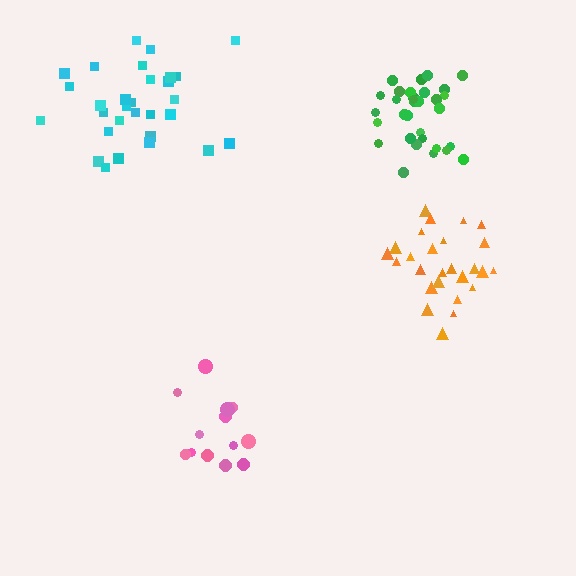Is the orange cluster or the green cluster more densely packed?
Green.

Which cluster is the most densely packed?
Green.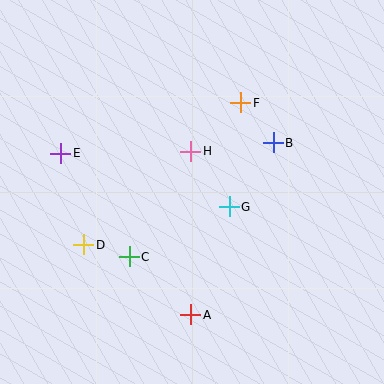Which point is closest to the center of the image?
Point G at (229, 207) is closest to the center.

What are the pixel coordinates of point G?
Point G is at (229, 207).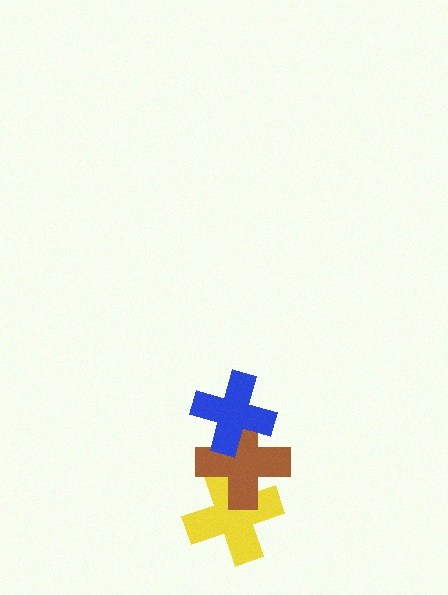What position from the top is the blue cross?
The blue cross is 1st from the top.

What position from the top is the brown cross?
The brown cross is 2nd from the top.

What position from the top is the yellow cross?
The yellow cross is 3rd from the top.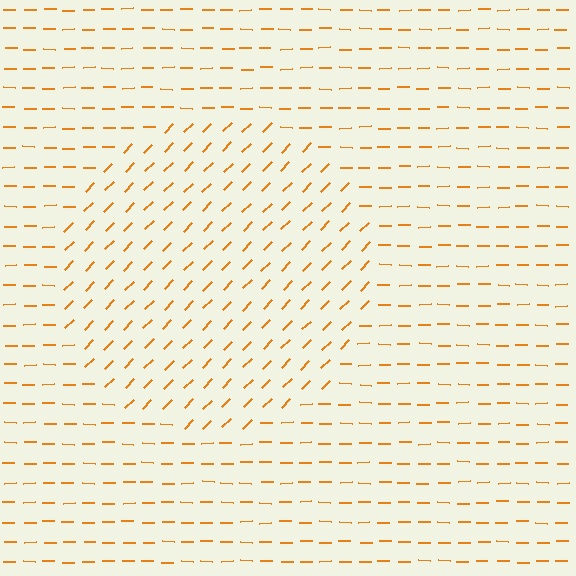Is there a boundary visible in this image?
Yes, there is a texture boundary formed by a change in line orientation.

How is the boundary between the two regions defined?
The boundary is defined purely by a change in line orientation (approximately 45 degrees difference). All lines are the same color and thickness.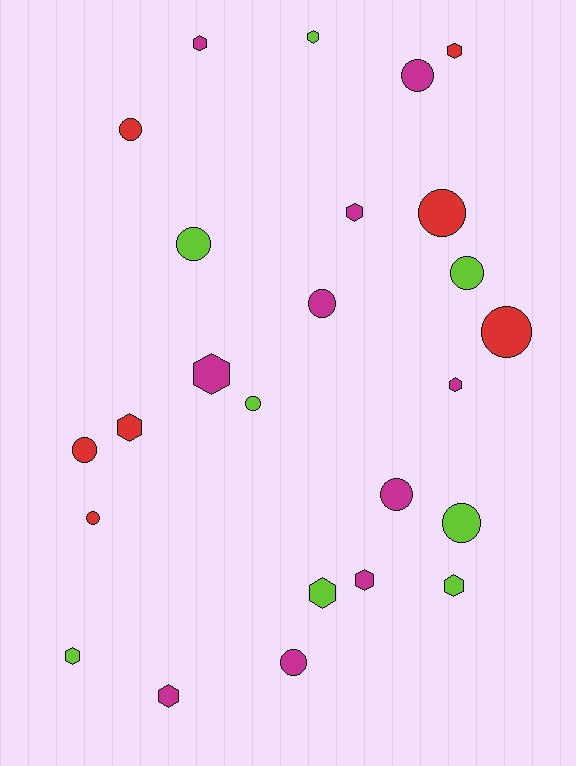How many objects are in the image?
There are 25 objects.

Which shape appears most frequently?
Circle, with 13 objects.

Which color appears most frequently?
Magenta, with 10 objects.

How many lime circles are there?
There are 4 lime circles.